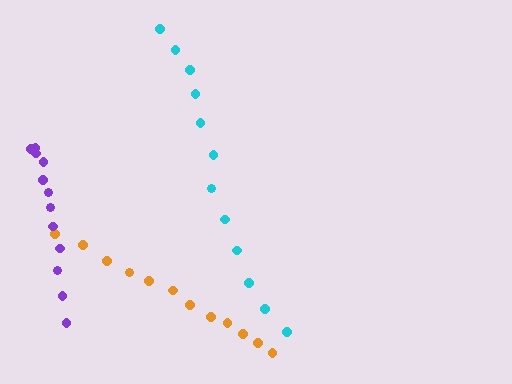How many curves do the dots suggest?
There are 3 distinct paths.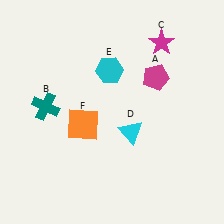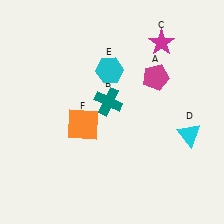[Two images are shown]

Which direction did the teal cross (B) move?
The teal cross (B) moved right.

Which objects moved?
The objects that moved are: the teal cross (B), the cyan triangle (D).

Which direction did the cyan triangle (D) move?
The cyan triangle (D) moved right.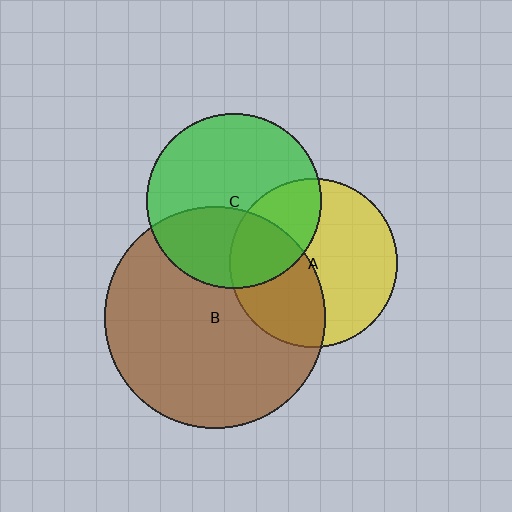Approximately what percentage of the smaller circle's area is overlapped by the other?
Approximately 35%.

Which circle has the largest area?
Circle B (brown).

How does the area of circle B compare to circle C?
Approximately 1.6 times.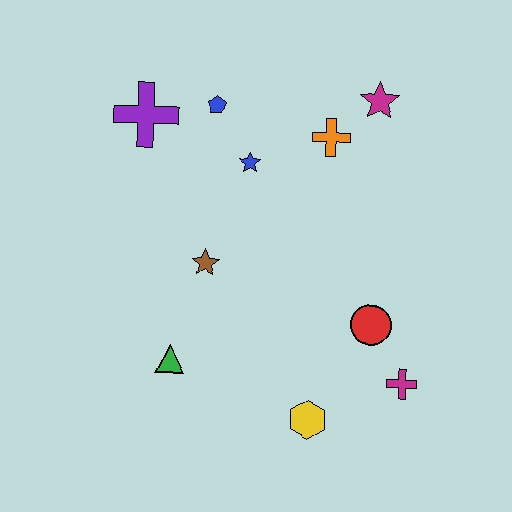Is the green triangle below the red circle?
Yes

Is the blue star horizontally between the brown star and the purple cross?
No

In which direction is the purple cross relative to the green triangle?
The purple cross is above the green triangle.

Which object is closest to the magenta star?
The orange cross is closest to the magenta star.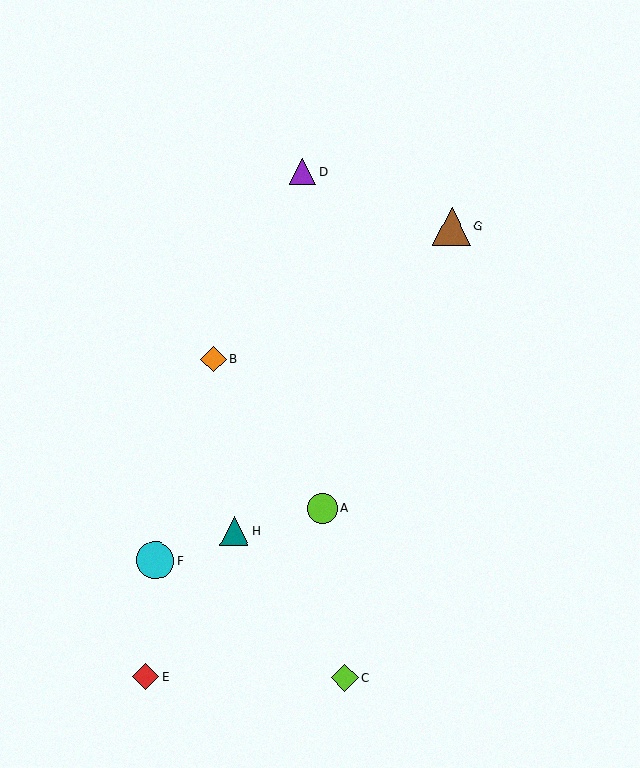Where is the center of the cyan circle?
The center of the cyan circle is at (156, 560).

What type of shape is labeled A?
Shape A is a lime circle.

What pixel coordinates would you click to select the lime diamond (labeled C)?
Click at (345, 678) to select the lime diamond C.